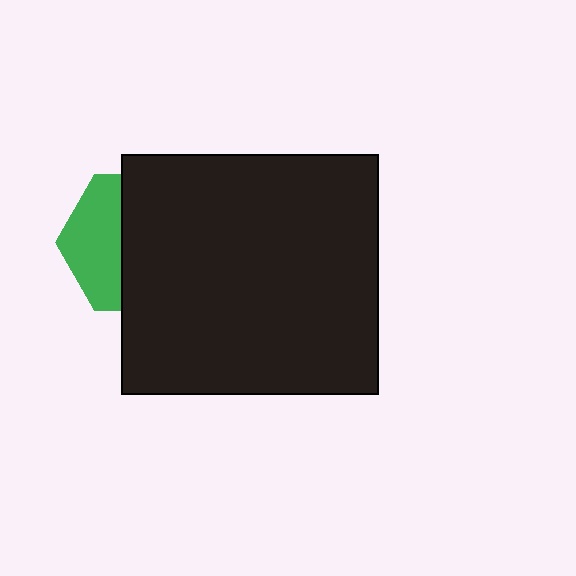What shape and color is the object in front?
The object in front is a black rectangle.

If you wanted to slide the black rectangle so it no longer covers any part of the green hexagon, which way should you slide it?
Slide it right — that is the most direct way to separate the two shapes.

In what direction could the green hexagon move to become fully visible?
The green hexagon could move left. That would shift it out from behind the black rectangle entirely.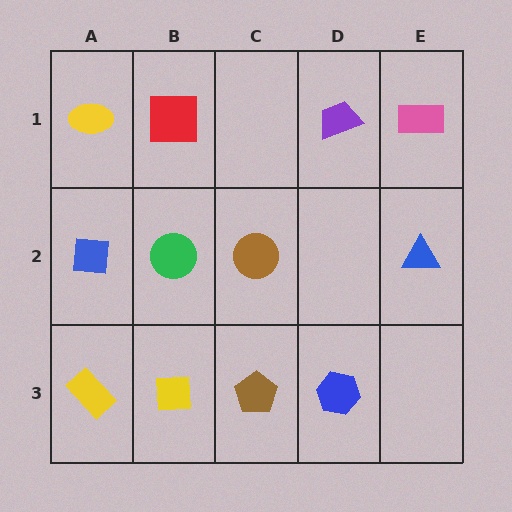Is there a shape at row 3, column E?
No, that cell is empty.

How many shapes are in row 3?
4 shapes.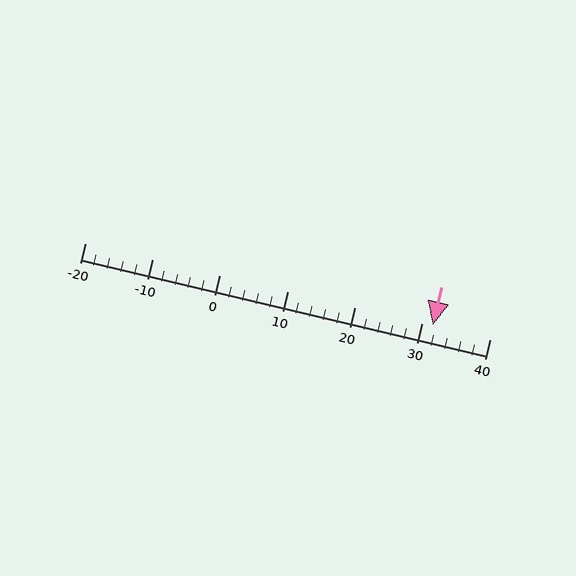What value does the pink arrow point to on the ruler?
The pink arrow points to approximately 32.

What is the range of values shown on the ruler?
The ruler shows values from -20 to 40.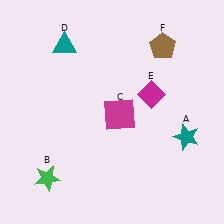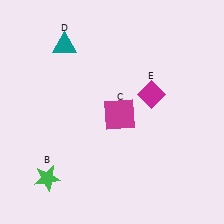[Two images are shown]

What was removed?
The brown pentagon (F), the teal star (A) were removed in Image 2.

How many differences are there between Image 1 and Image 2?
There are 2 differences between the two images.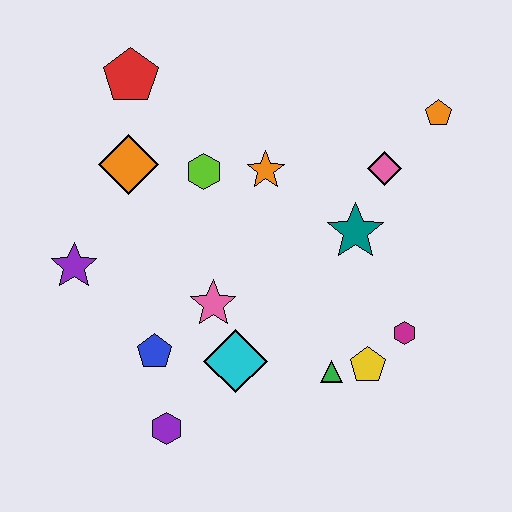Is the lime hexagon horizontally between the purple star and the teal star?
Yes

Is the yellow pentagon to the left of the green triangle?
No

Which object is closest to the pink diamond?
The teal star is closest to the pink diamond.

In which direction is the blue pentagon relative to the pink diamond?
The blue pentagon is to the left of the pink diamond.